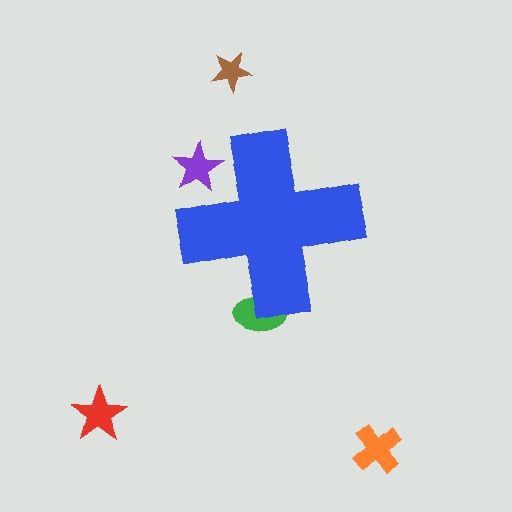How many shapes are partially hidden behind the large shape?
2 shapes are partially hidden.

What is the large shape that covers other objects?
A blue cross.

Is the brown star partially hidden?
No, the brown star is fully visible.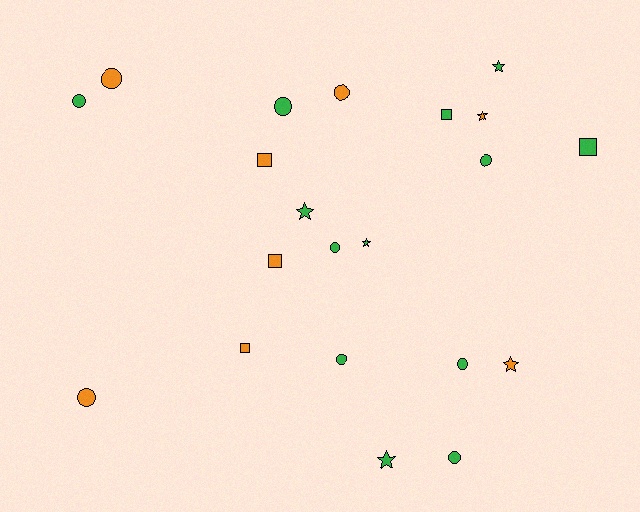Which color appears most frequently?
Green, with 13 objects.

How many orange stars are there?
There are 2 orange stars.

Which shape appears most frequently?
Circle, with 10 objects.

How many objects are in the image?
There are 21 objects.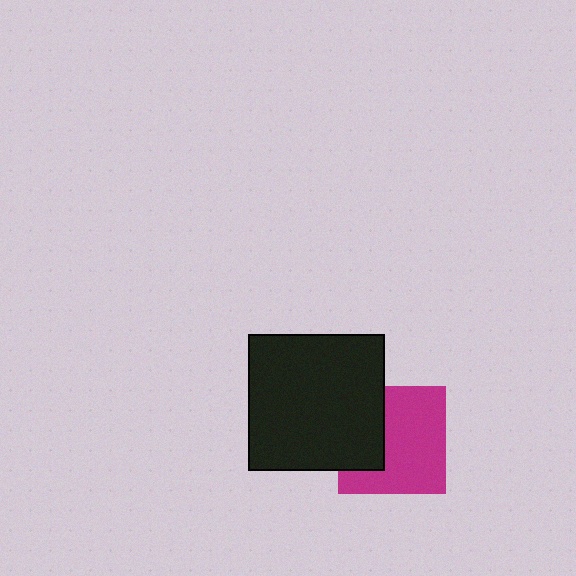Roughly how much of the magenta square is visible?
About half of it is visible (roughly 65%).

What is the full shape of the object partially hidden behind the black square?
The partially hidden object is a magenta square.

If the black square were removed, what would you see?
You would see the complete magenta square.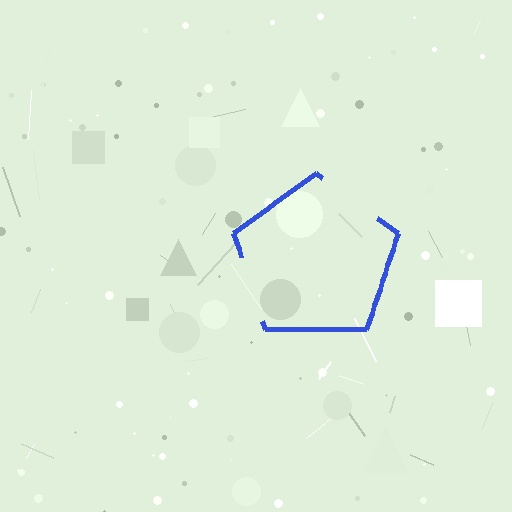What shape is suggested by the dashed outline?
The dashed outline suggests a pentagon.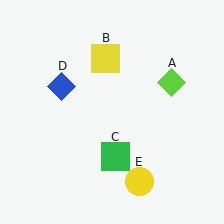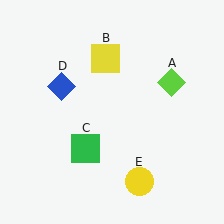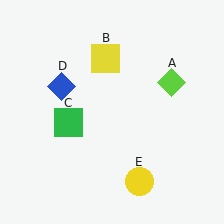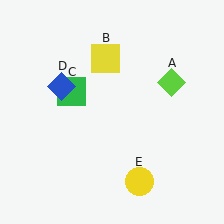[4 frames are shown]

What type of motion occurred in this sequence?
The green square (object C) rotated clockwise around the center of the scene.